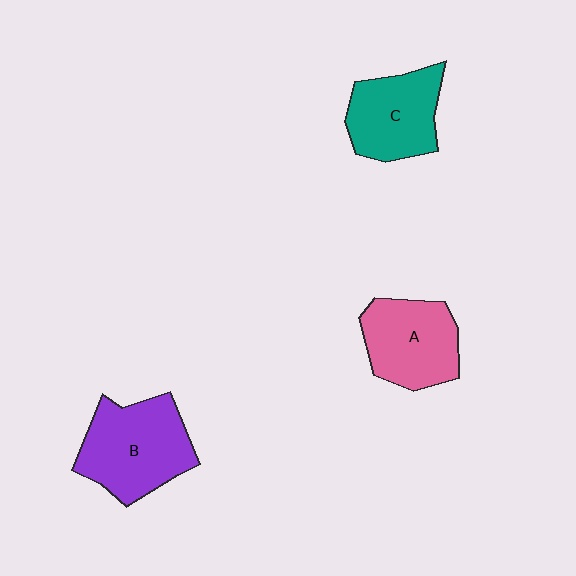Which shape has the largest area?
Shape B (purple).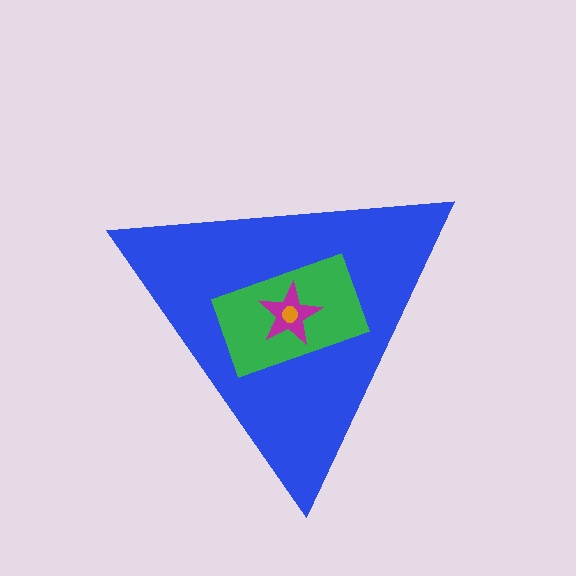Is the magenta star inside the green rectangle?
Yes.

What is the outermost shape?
The blue triangle.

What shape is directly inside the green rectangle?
The magenta star.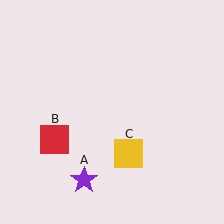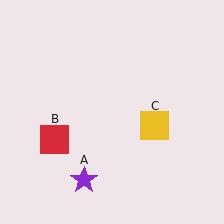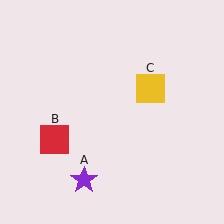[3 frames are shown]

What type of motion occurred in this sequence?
The yellow square (object C) rotated counterclockwise around the center of the scene.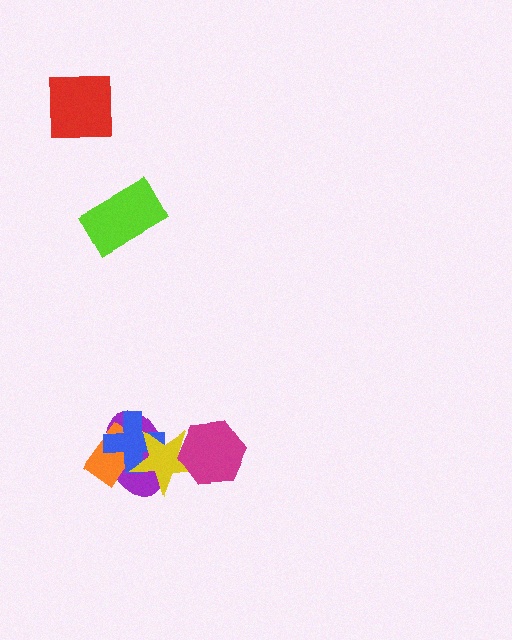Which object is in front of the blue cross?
The yellow star is in front of the blue cross.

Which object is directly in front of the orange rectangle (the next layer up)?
The blue cross is directly in front of the orange rectangle.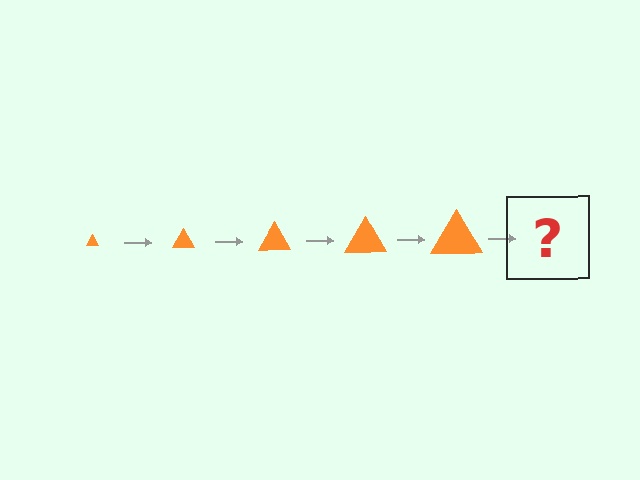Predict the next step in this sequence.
The next step is an orange triangle, larger than the previous one.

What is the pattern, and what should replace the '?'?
The pattern is that the triangle gets progressively larger each step. The '?' should be an orange triangle, larger than the previous one.